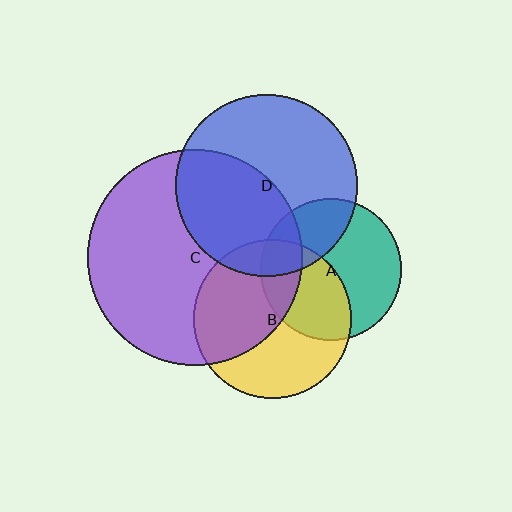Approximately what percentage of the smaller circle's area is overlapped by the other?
Approximately 50%.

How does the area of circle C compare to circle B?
Approximately 1.9 times.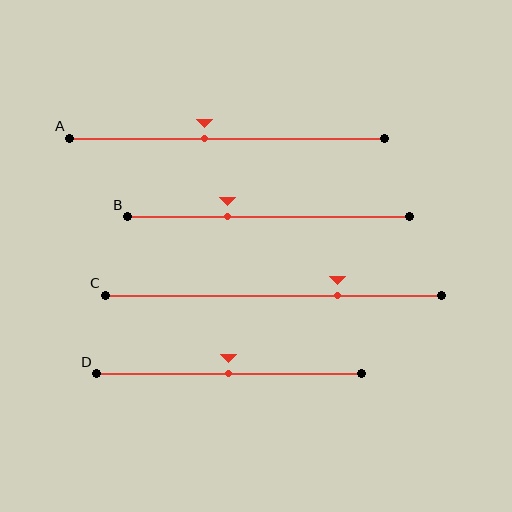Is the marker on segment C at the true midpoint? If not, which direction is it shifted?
No, the marker on segment C is shifted to the right by about 19% of the segment length.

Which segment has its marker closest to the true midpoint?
Segment D has its marker closest to the true midpoint.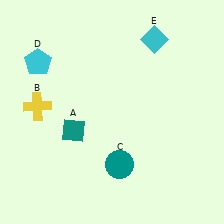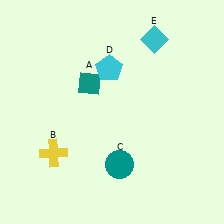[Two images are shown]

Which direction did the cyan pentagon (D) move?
The cyan pentagon (D) moved right.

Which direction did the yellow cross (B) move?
The yellow cross (B) moved down.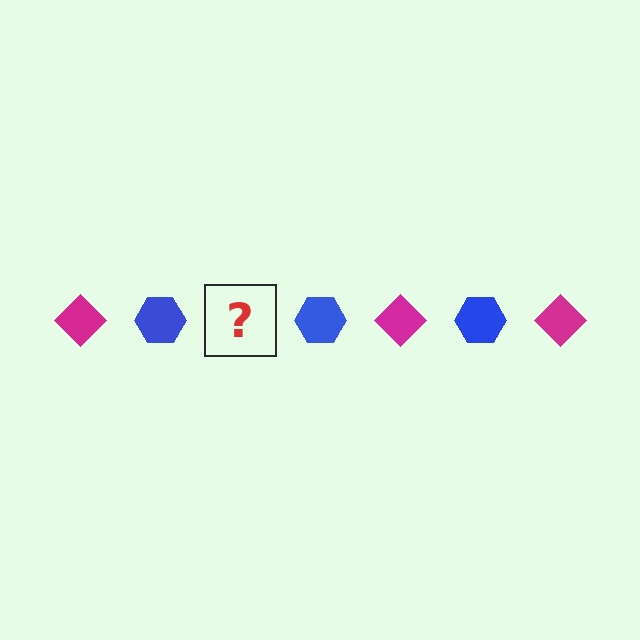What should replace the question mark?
The question mark should be replaced with a magenta diamond.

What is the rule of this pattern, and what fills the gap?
The rule is that the pattern alternates between magenta diamond and blue hexagon. The gap should be filled with a magenta diamond.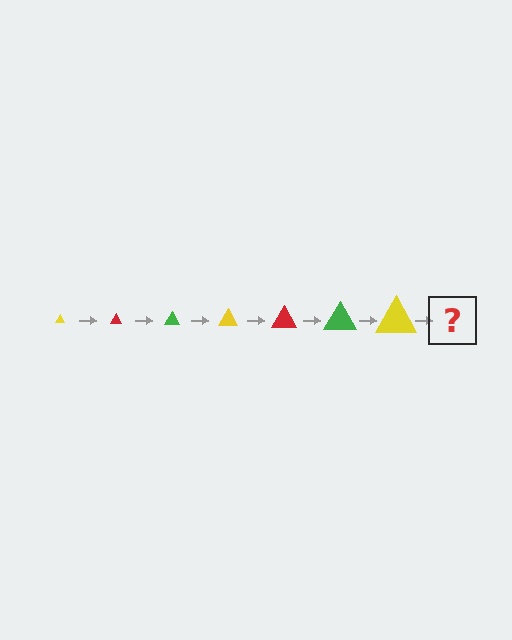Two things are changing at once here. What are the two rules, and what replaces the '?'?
The two rules are that the triangle grows larger each step and the color cycles through yellow, red, and green. The '?' should be a red triangle, larger than the previous one.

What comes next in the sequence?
The next element should be a red triangle, larger than the previous one.